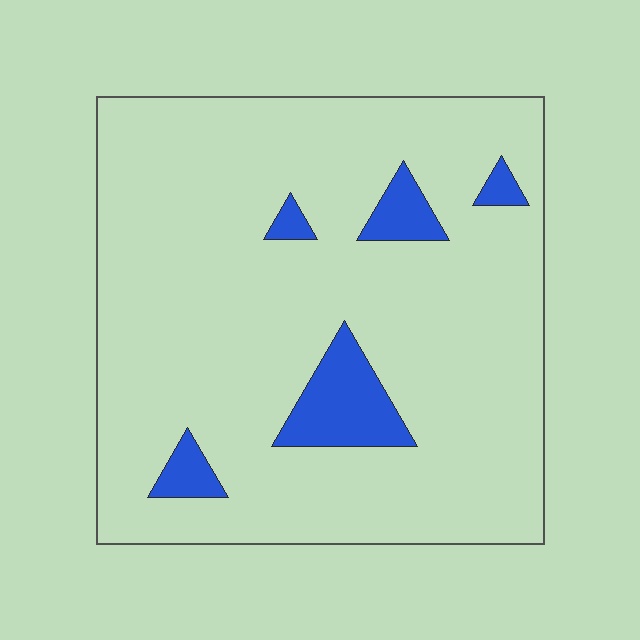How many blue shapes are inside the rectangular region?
5.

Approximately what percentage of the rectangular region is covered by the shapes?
Approximately 10%.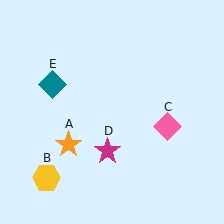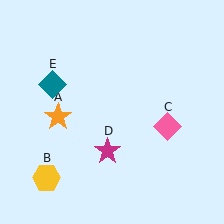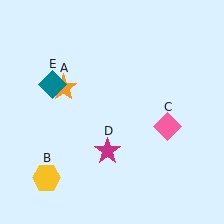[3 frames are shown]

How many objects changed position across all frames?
1 object changed position: orange star (object A).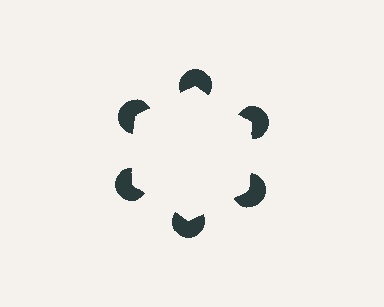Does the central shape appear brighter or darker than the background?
It typically appears slightly brighter than the background, even though no actual brightness change is drawn.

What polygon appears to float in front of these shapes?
An illusory hexagon — its edges are inferred from the aligned wedge cuts in the pac-man discs, not physically drawn.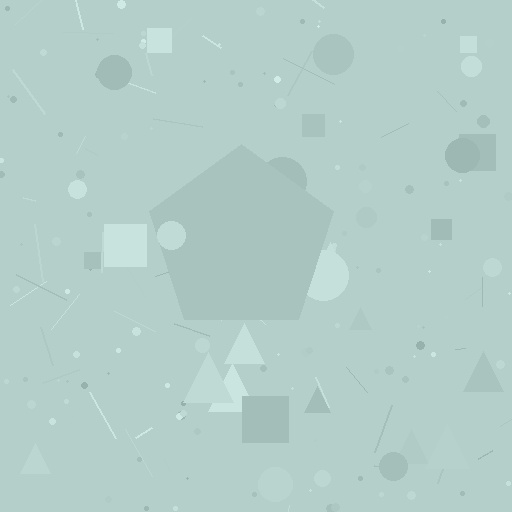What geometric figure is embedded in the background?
A pentagon is embedded in the background.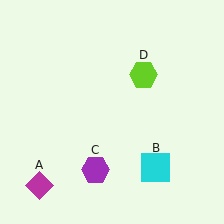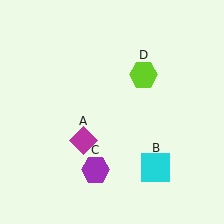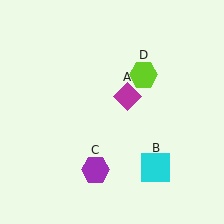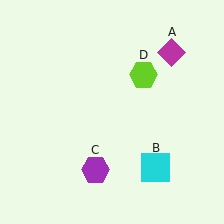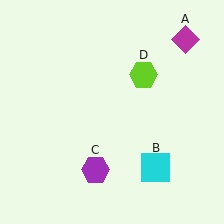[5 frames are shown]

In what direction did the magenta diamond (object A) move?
The magenta diamond (object A) moved up and to the right.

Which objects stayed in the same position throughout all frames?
Cyan square (object B) and purple hexagon (object C) and lime hexagon (object D) remained stationary.